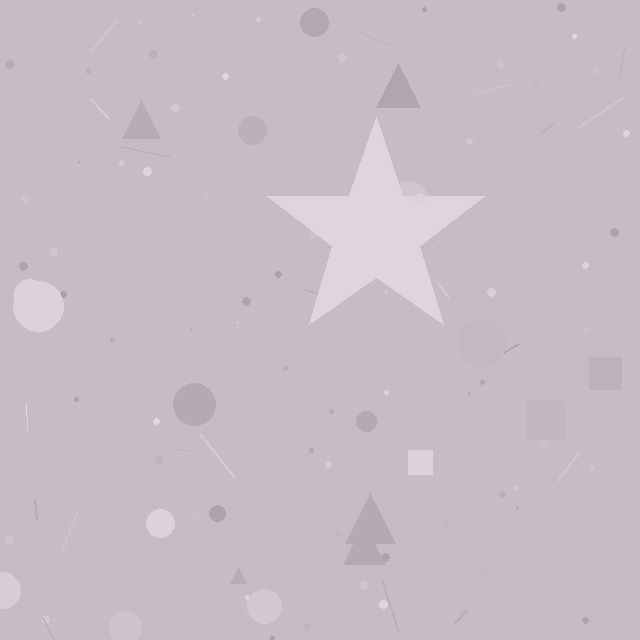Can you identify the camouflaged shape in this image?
The camouflaged shape is a star.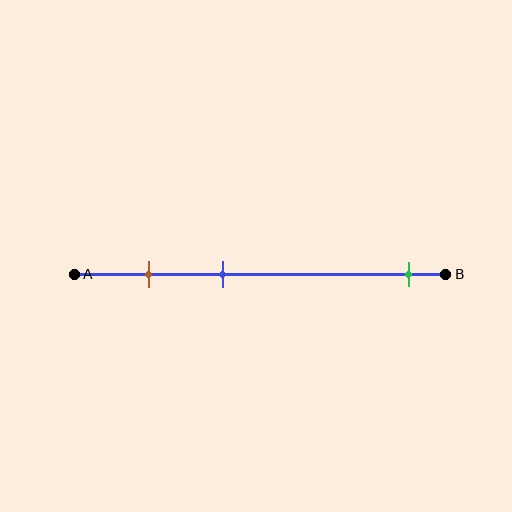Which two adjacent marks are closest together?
The brown and blue marks are the closest adjacent pair.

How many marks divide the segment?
There are 3 marks dividing the segment.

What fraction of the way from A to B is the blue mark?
The blue mark is approximately 40% (0.4) of the way from A to B.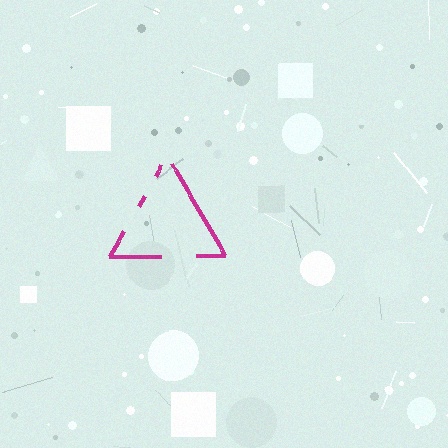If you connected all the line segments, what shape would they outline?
They would outline a triangle.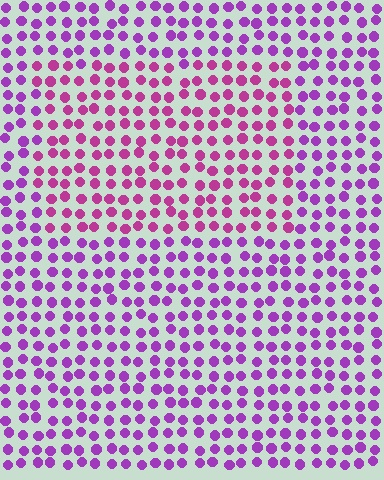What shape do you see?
I see a rectangle.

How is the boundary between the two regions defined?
The boundary is defined purely by a slight shift in hue (about 29 degrees). Spacing, size, and orientation are identical on both sides.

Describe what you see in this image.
The image is filled with small purple elements in a uniform arrangement. A rectangle-shaped region is visible where the elements are tinted to a slightly different hue, forming a subtle color boundary.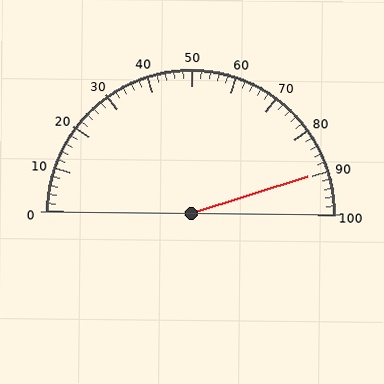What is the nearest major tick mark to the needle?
The nearest major tick mark is 90.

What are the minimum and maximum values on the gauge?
The gauge ranges from 0 to 100.